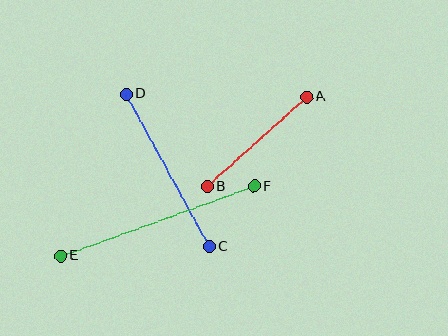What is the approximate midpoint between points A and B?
The midpoint is at approximately (257, 142) pixels.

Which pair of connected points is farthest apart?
Points E and F are farthest apart.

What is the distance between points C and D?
The distance is approximately 174 pixels.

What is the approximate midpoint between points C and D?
The midpoint is at approximately (168, 171) pixels.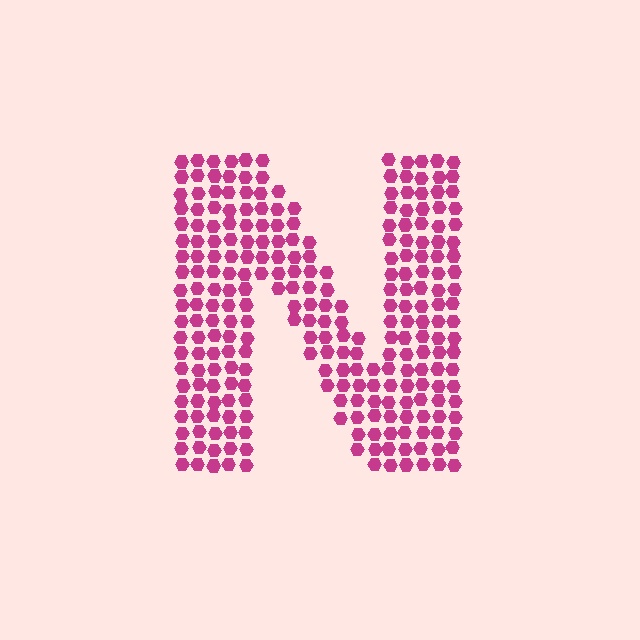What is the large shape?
The large shape is the letter N.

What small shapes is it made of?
It is made of small hexagons.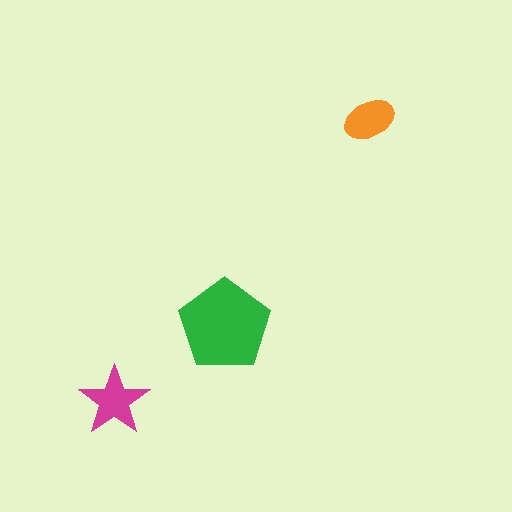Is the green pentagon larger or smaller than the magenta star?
Larger.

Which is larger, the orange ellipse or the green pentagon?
The green pentagon.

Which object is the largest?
The green pentagon.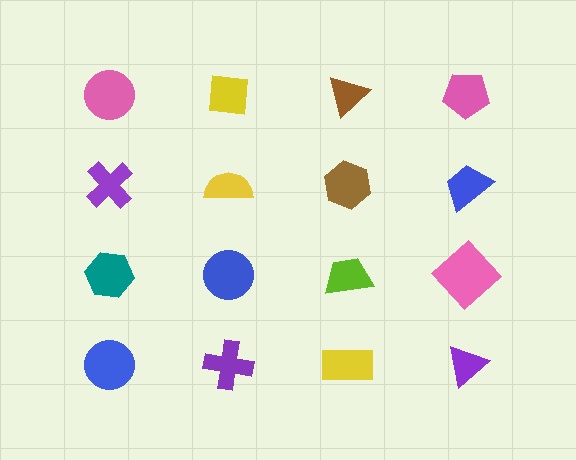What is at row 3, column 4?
A pink diamond.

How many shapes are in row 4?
4 shapes.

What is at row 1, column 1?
A pink circle.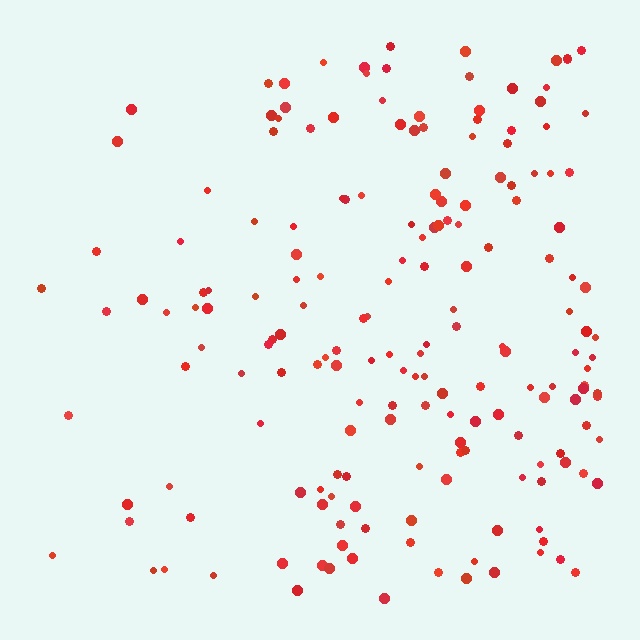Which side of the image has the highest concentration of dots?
The right.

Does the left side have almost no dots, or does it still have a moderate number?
Still a moderate number, just noticeably fewer than the right.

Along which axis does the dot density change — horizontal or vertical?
Horizontal.